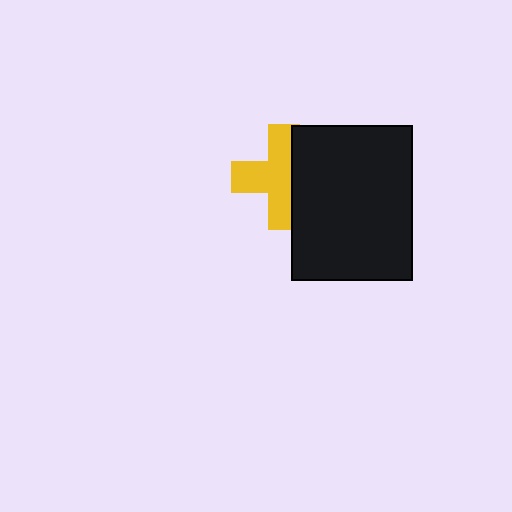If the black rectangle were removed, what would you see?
You would see the complete yellow cross.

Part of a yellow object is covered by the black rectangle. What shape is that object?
It is a cross.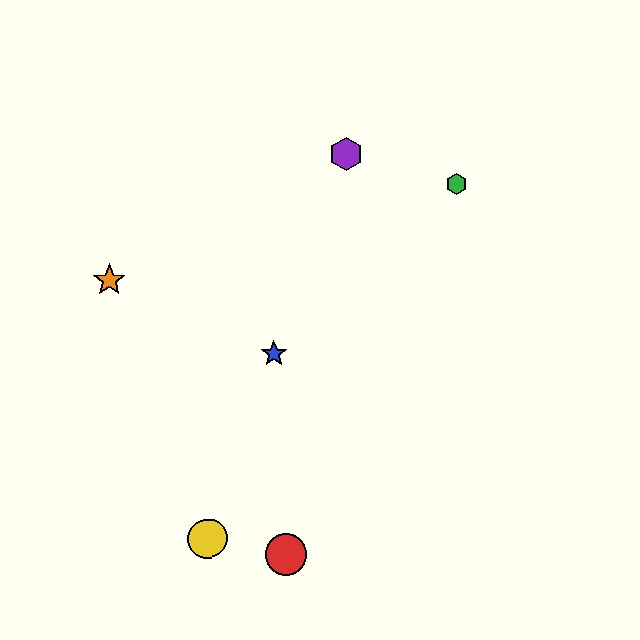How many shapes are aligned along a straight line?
3 shapes (the blue star, the yellow circle, the purple hexagon) are aligned along a straight line.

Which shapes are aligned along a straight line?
The blue star, the yellow circle, the purple hexagon are aligned along a straight line.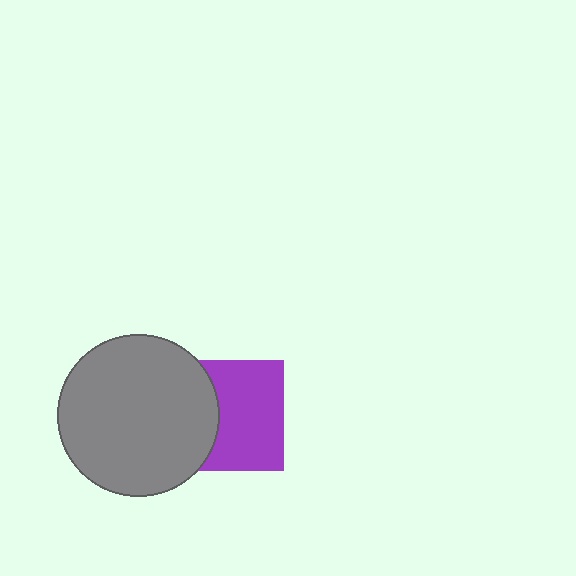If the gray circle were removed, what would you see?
You would see the complete purple square.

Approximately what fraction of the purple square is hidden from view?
Roughly 36% of the purple square is hidden behind the gray circle.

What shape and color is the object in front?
The object in front is a gray circle.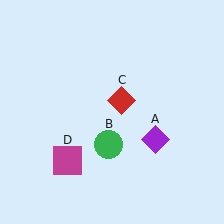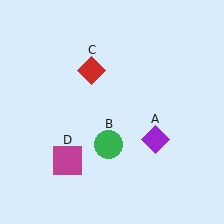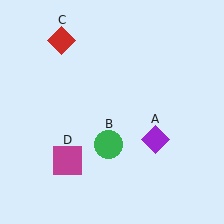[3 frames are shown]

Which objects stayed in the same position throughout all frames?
Purple diamond (object A) and green circle (object B) and magenta square (object D) remained stationary.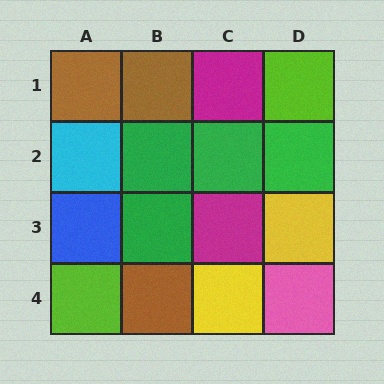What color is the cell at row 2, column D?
Green.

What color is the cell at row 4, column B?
Brown.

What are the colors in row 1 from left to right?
Brown, brown, magenta, lime.